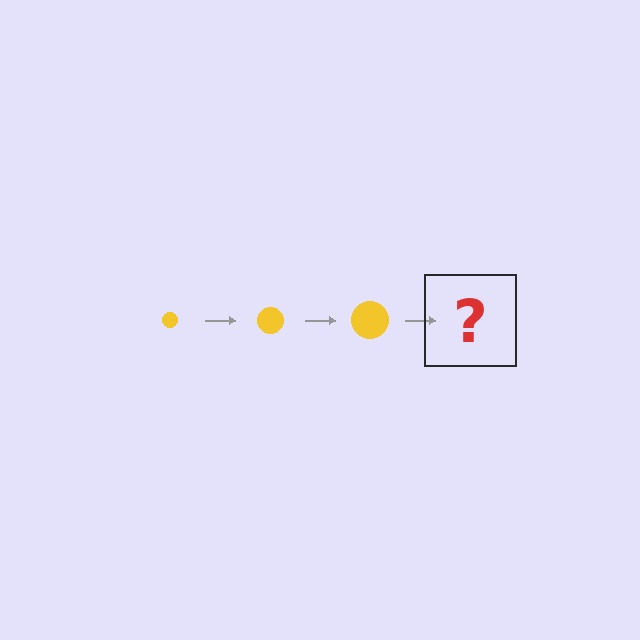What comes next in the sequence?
The next element should be a yellow circle, larger than the previous one.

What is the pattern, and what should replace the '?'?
The pattern is that the circle gets progressively larger each step. The '?' should be a yellow circle, larger than the previous one.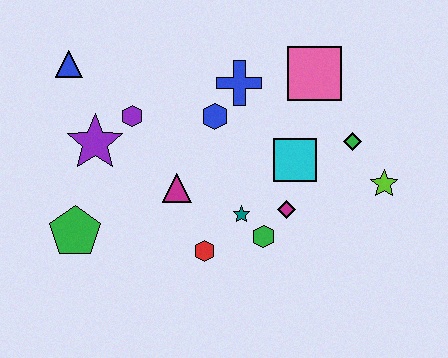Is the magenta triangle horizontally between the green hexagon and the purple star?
Yes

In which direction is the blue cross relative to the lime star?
The blue cross is to the left of the lime star.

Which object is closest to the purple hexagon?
The purple star is closest to the purple hexagon.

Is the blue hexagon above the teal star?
Yes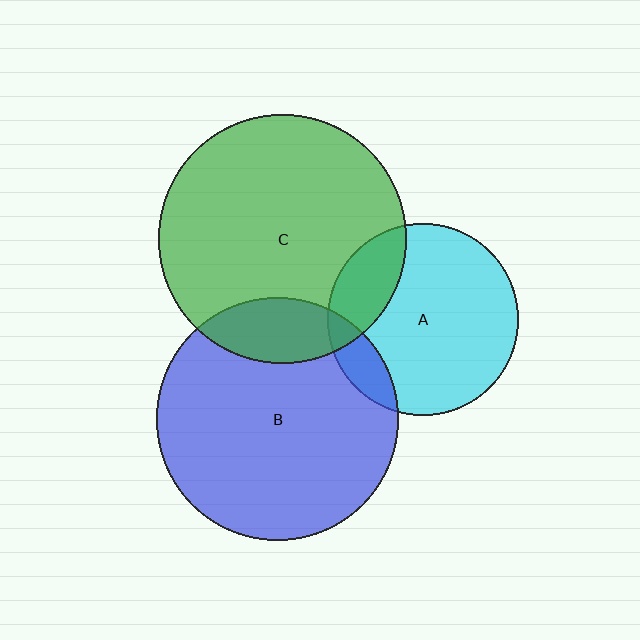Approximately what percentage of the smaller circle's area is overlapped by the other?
Approximately 20%.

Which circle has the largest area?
Circle C (green).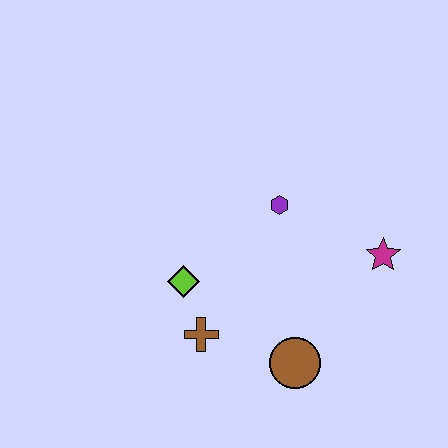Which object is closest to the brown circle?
The brown cross is closest to the brown circle.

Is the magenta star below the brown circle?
No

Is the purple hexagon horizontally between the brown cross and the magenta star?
Yes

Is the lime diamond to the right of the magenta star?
No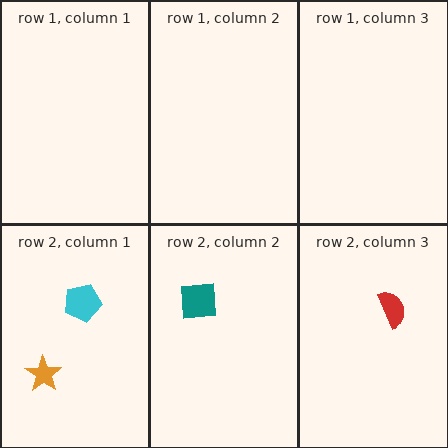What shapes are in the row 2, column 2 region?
The teal square.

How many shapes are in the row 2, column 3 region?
1.